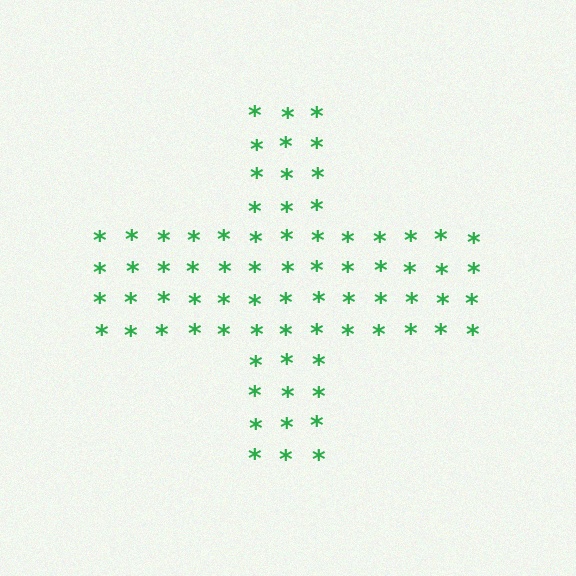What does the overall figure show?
The overall figure shows a cross.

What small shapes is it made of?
It is made of small asterisks.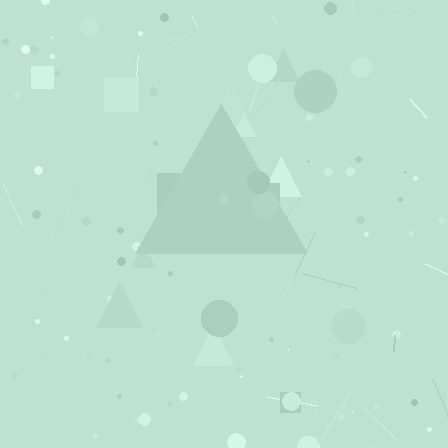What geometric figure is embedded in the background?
A triangle is embedded in the background.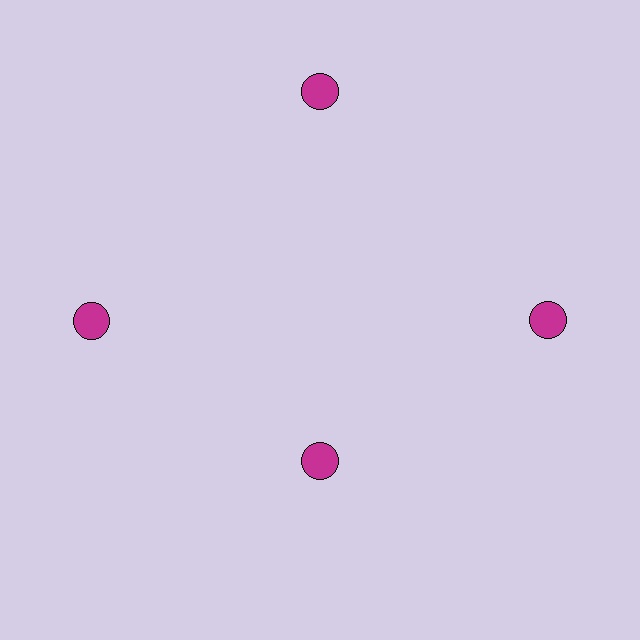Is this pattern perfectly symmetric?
No. The 4 magenta circles are arranged in a ring, but one element near the 6 o'clock position is pulled inward toward the center, breaking the 4-fold rotational symmetry.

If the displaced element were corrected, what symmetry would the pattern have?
It would have 4-fold rotational symmetry — the pattern would map onto itself every 90 degrees.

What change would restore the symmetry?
The symmetry would be restored by moving it outward, back onto the ring so that all 4 circles sit at equal angles and equal distance from the center.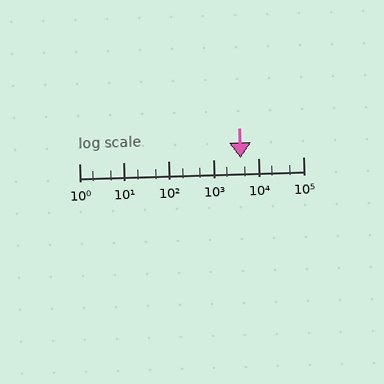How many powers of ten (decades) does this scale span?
The scale spans 5 decades, from 1 to 100000.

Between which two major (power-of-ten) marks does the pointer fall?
The pointer is between 1000 and 10000.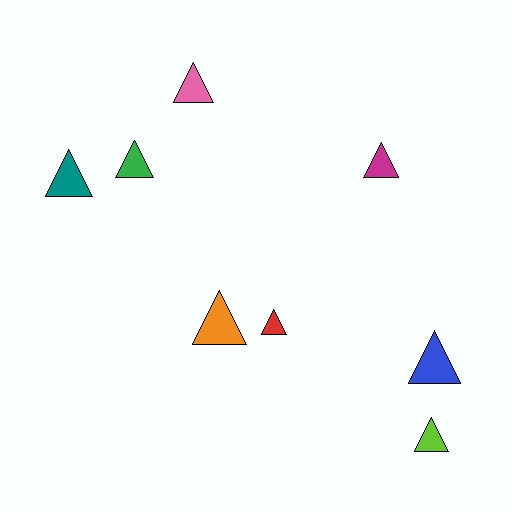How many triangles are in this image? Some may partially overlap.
There are 8 triangles.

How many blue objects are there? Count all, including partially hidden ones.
There is 1 blue object.